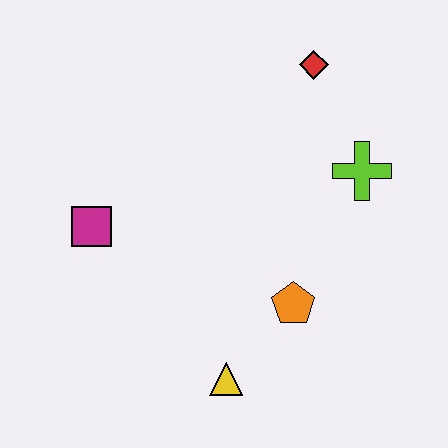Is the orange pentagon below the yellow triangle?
No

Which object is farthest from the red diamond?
The yellow triangle is farthest from the red diamond.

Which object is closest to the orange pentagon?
The yellow triangle is closest to the orange pentagon.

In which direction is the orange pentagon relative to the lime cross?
The orange pentagon is below the lime cross.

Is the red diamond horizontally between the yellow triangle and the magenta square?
No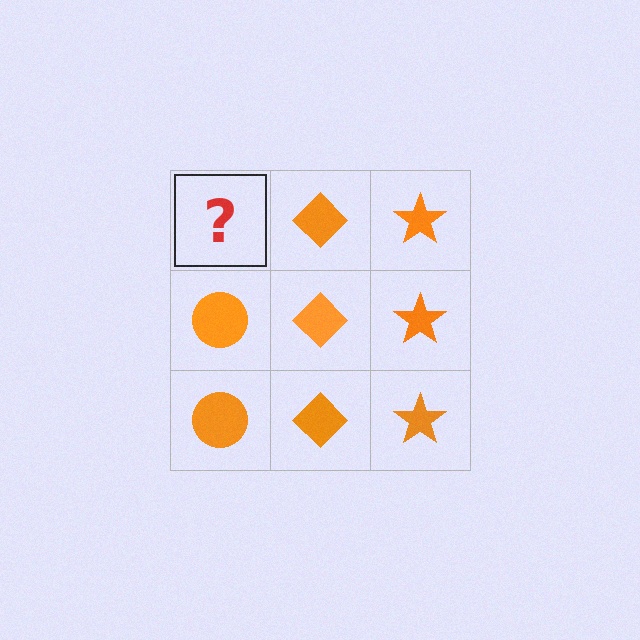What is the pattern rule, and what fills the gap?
The rule is that each column has a consistent shape. The gap should be filled with an orange circle.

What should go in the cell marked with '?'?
The missing cell should contain an orange circle.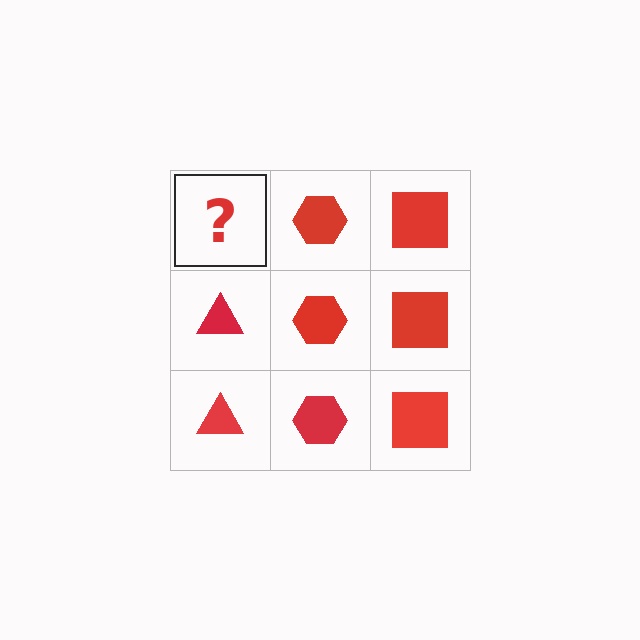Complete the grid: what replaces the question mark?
The question mark should be replaced with a red triangle.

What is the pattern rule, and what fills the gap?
The rule is that each column has a consistent shape. The gap should be filled with a red triangle.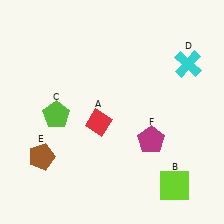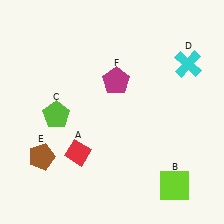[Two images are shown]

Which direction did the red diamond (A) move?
The red diamond (A) moved down.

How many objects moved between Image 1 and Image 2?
2 objects moved between the two images.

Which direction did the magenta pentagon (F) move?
The magenta pentagon (F) moved up.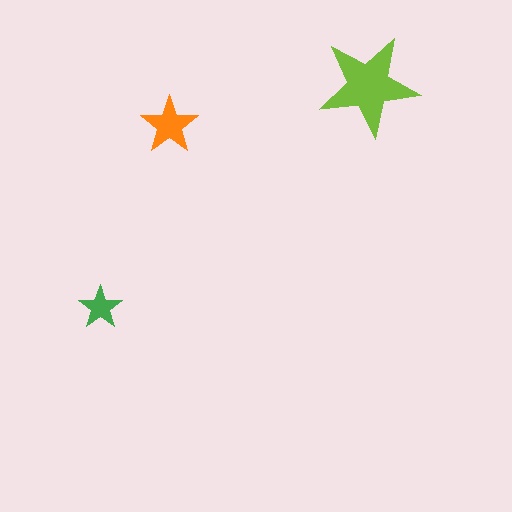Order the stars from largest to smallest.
the lime one, the orange one, the green one.